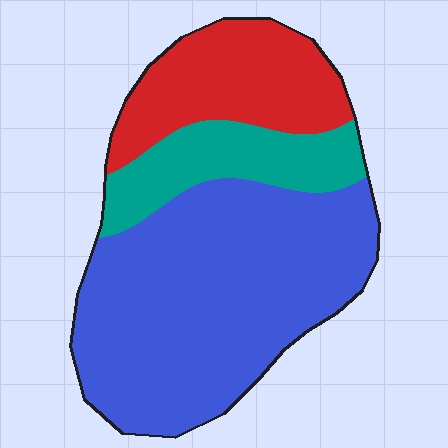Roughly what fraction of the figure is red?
Red takes up about one quarter (1/4) of the figure.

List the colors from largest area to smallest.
From largest to smallest: blue, red, teal.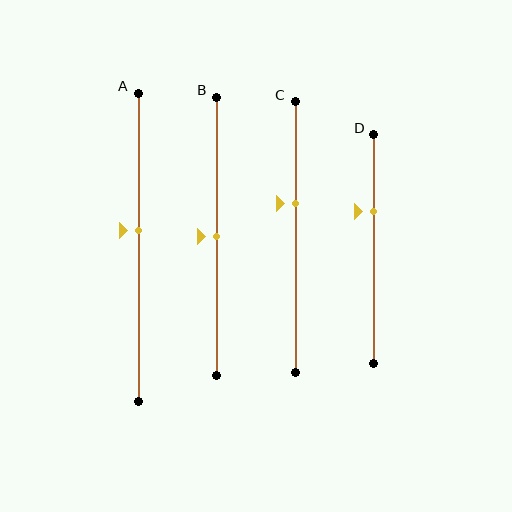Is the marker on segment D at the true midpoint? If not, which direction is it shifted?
No, the marker on segment D is shifted upward by about 16% of the segment length.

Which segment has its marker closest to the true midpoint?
Segment B has its marker closest to the true midpoint.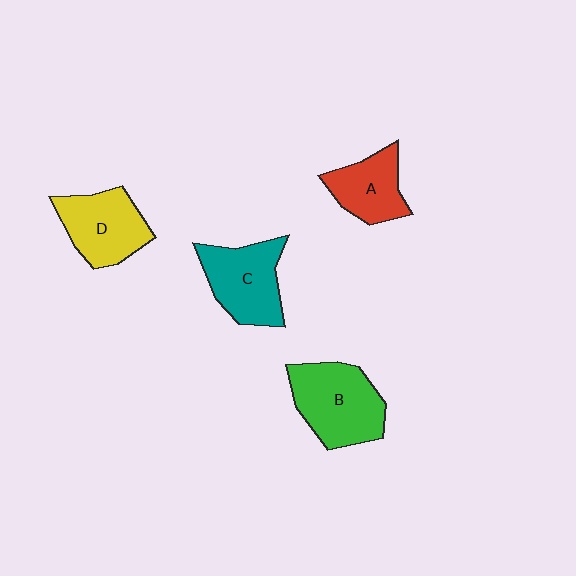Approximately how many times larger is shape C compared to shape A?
Approximately 1.3 times.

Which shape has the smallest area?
Shape A (red).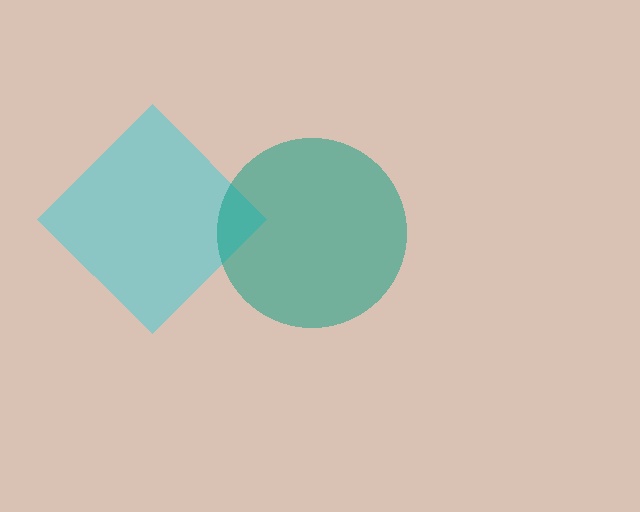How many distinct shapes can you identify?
There are 2 distinct shapes: a cyan diamond, a teal circle.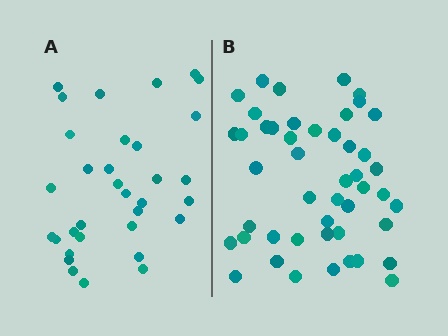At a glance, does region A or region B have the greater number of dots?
Region B (the right region) has more dots.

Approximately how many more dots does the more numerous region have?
Region B has approximately 15 more dots than region A.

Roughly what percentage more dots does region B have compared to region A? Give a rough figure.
About 40% more.